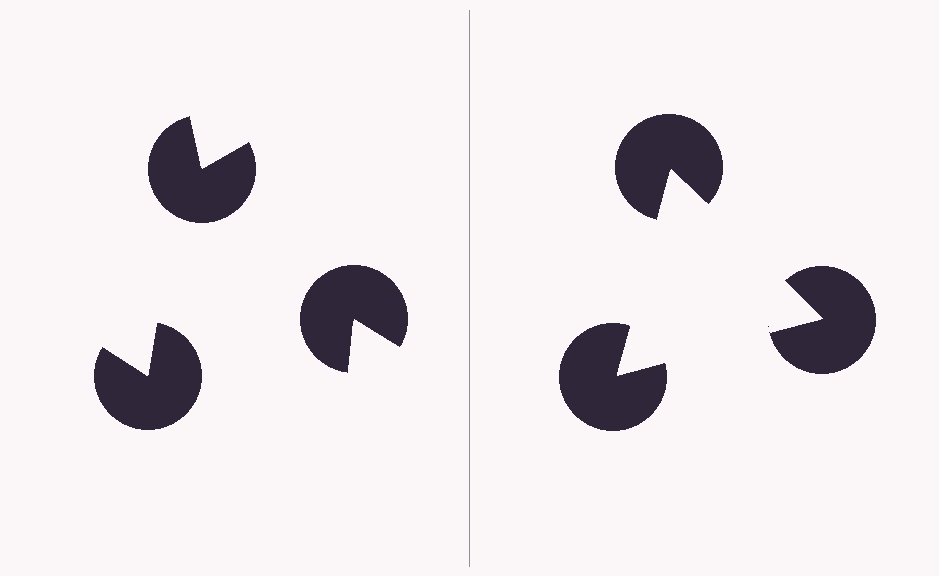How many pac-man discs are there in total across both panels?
6 — 3 on each side.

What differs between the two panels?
The pac-man discs are positioned identically on both sides; only the wedge orientations differ. On the right they align to a triangle; on the left they are misaligned.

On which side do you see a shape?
An illusory triangle appears on the right side. On the left side the wedge cuts are rotated, so no coherent shape forms.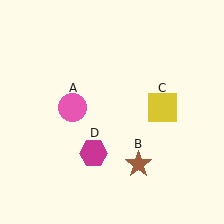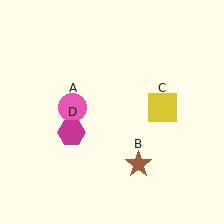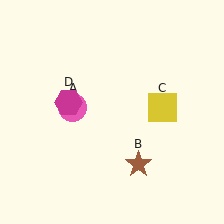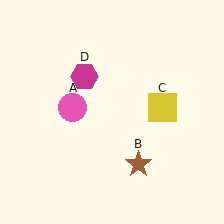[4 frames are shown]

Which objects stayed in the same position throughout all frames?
Pink circle (object A) and brown star (object B) and yellow square (object C) remained stationary.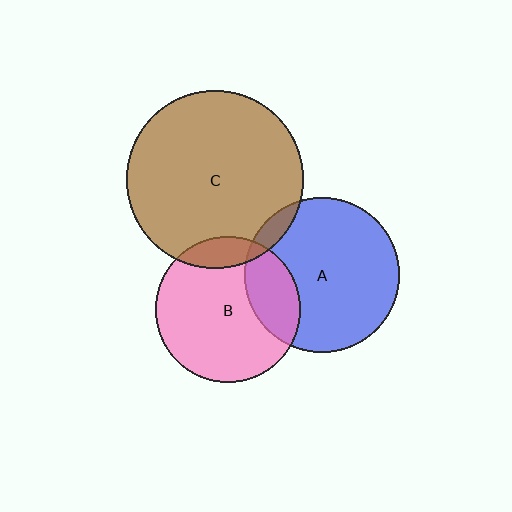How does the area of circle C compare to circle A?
Approximately 1.3 times.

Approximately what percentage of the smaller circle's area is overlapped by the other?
Approximately 25%.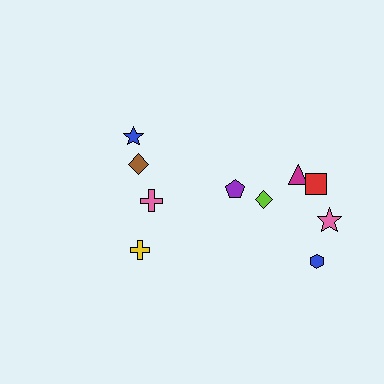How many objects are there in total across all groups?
There are 10 objects.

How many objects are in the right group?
There are 6 objects.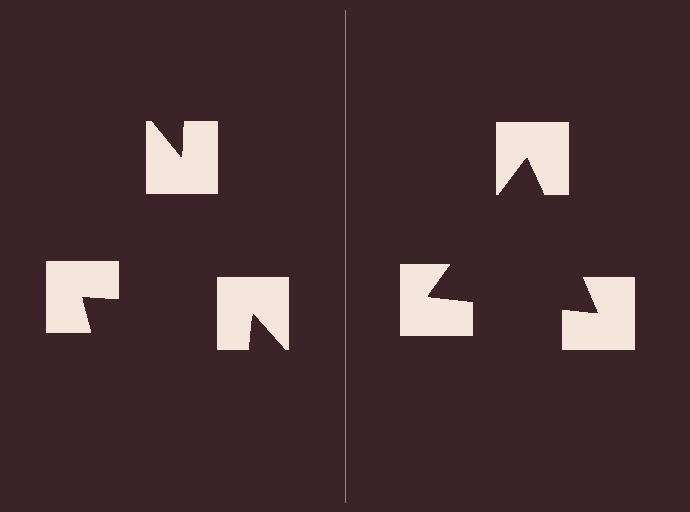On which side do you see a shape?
An illusory triangle appears on the right side. On the left side the wedge cuts are rotated, so no coherent shape forms.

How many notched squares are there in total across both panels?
6 — 3 on each side.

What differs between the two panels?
The notched squares are positioned identically on both sides; only the wedge orientations differ. On the right they align to a triangle; on the left they are misaligned.